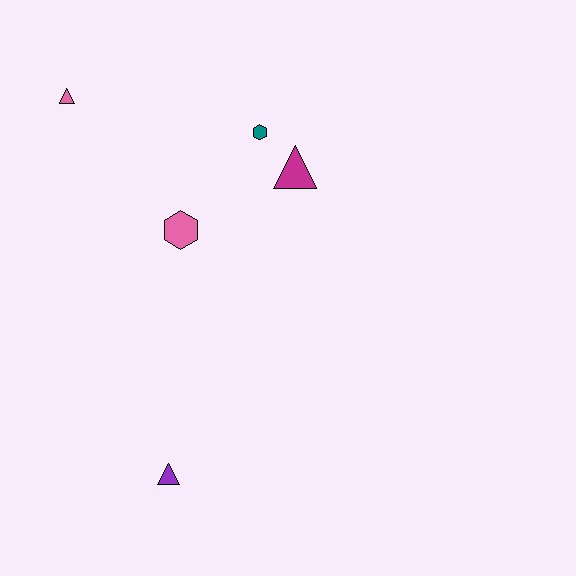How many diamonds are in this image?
There are no diamonds.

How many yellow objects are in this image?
There are no yellow objects.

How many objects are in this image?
There are 5 objects.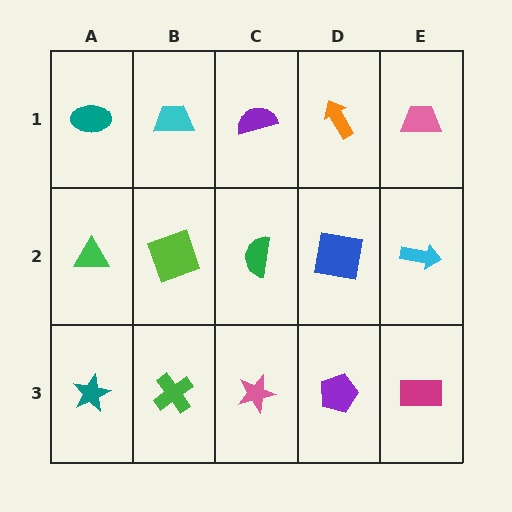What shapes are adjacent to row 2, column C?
A purple semicircle (row 1, column C), a pink star (row 3, column C), a lime square (row 2, column B), a blue square (row 2, column D).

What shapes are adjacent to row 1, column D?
A blue square (row 2, column D), a purple semicircle (row 1, column C), a pink trapezoid (row 1, column E).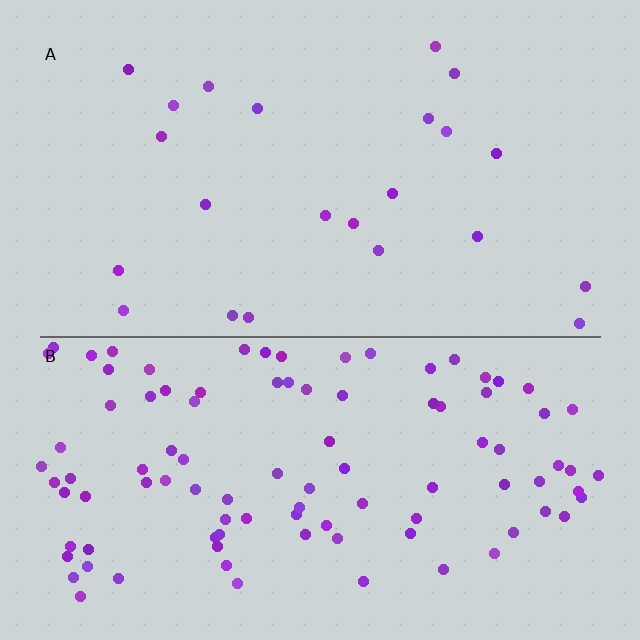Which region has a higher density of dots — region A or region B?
B (the bottom).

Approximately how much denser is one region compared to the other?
Approximately 4.4× — region B over region A.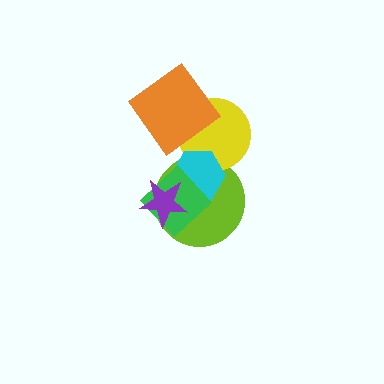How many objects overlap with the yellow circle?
3 objects overlap with the yellow circle.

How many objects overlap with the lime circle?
4 objects overlap with the lime circle.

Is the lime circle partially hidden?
Yes, it is partially covered by another shape.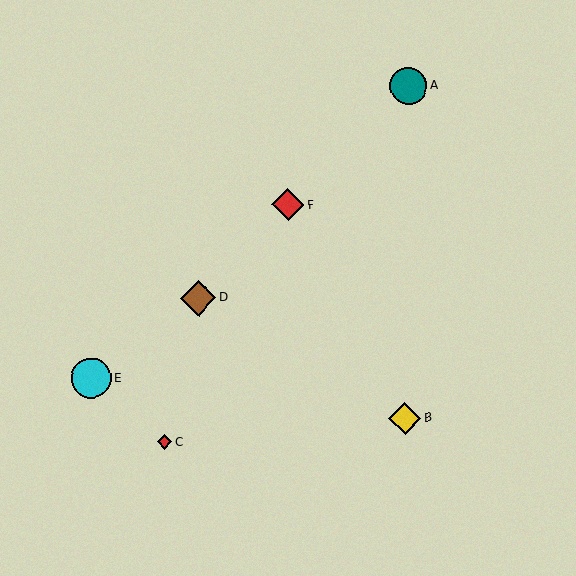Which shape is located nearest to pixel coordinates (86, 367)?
The cyan circle (labeled E) at (91, 378) is nearest to that location.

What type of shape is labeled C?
Shape C is a red diamond.